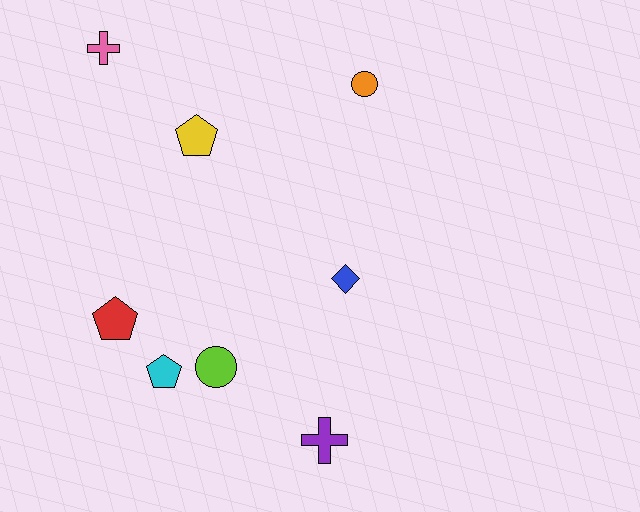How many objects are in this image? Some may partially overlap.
There are 8 objects.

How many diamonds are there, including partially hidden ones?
There is 1 diamond.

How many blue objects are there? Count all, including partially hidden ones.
There is 1 blue object.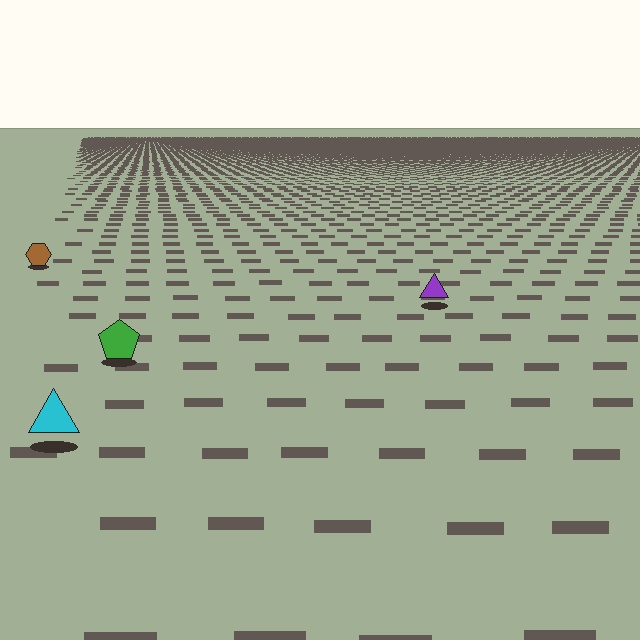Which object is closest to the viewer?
The cyan triangle is closest. The texture marks near it are larger and more spread out.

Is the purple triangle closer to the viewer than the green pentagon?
No. The green pentagon is closer — you can tell from the texture gradient: the ground texture is coarser near it.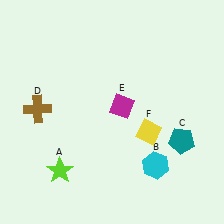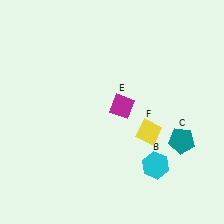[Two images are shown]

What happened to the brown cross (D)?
The brown cross (D) was removed in Image 2. It was in the top-left area of Image 1.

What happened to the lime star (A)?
The lime star (A) was removed in Image 2. It was in the bottom-left area of Image 1.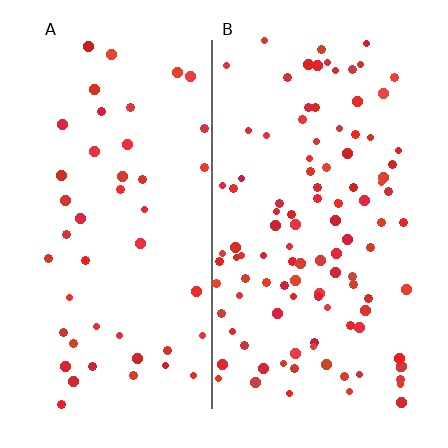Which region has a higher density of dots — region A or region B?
B (the right).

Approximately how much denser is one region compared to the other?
Approximately 2.3× — region B over region A.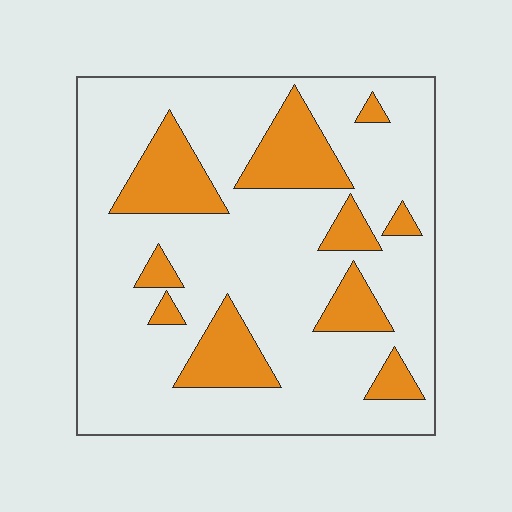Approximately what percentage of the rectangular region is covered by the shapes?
Approximately 20%.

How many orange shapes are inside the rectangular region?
10.